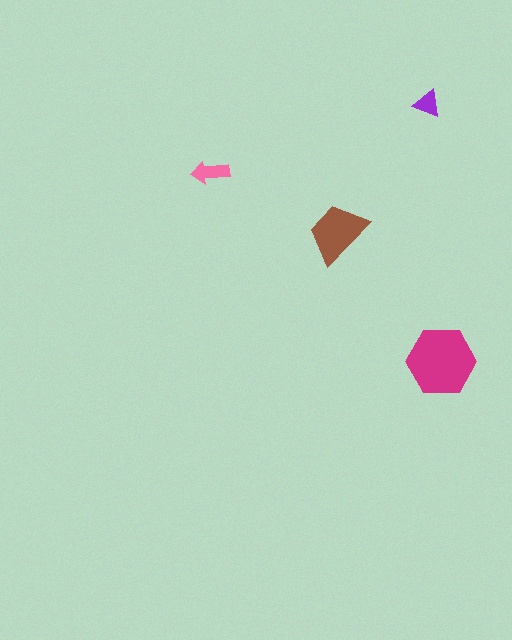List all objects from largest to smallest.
The magenta hexagon, the brown trapezoid, the pink arrow, the purple triangle.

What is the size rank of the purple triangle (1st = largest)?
4th.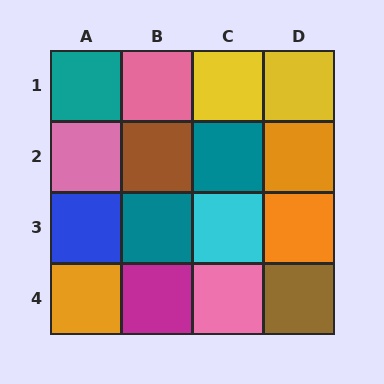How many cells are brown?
2 cells are brown.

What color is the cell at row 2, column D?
Orange.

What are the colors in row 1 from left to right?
Teal, pink, yellow, yellow.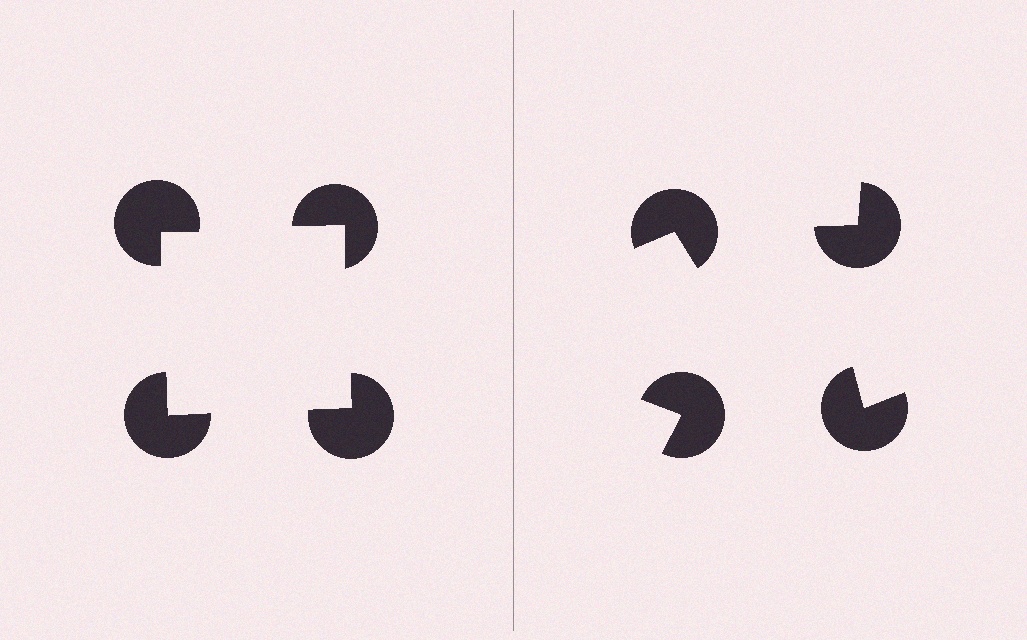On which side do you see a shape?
An illusory square appears on the left side. On the right side the wedge cuts are rotated, so no coherent shape forms.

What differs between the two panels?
The pac-man discs are positioned identically on both sides; only the wedge orientations differ. On the left they align to a square; on the right they are misaligned.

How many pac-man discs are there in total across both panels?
8 — 4 on each side.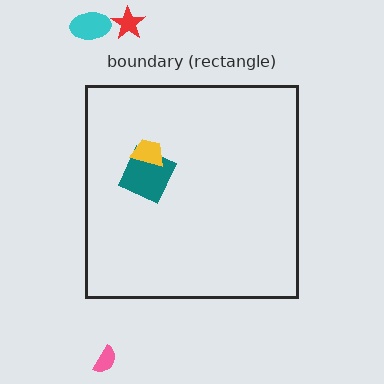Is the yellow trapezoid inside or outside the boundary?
Inside.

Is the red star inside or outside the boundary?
Outside.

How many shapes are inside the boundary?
2 inside, 3 outside.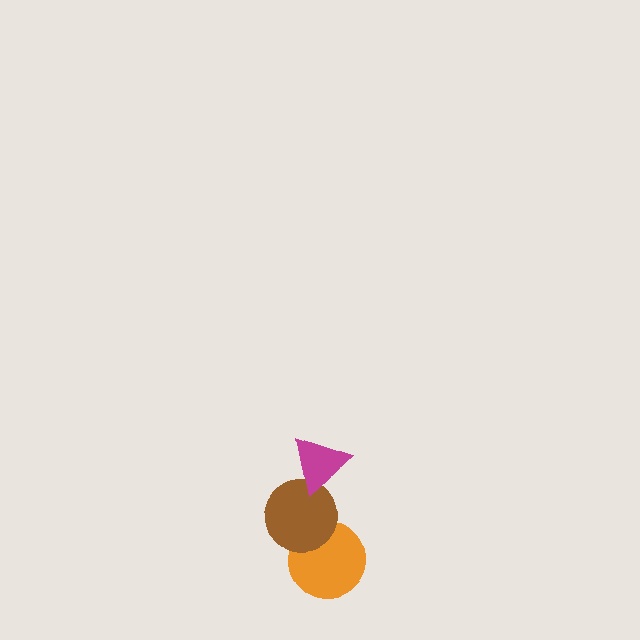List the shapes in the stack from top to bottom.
From top to bottom: the magenta triangle, the brown circle, the orange circle.